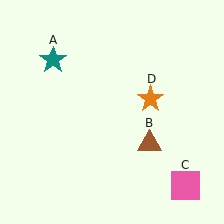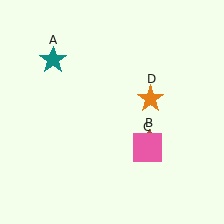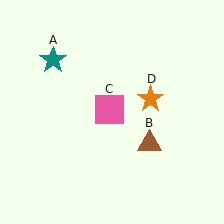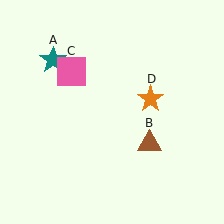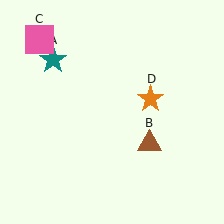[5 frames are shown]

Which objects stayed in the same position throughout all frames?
Teal star (object A) and brown triangle (object B) and orange star (object D) remained stationary.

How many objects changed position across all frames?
1 object changed position: pink square (object C).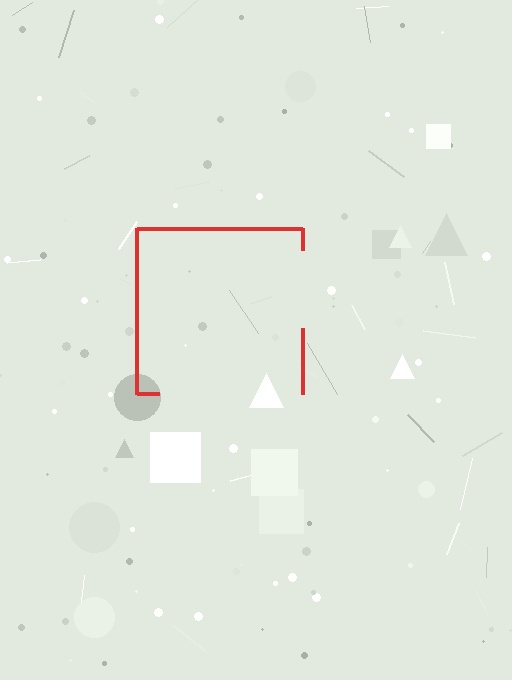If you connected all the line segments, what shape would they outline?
They would outline a square.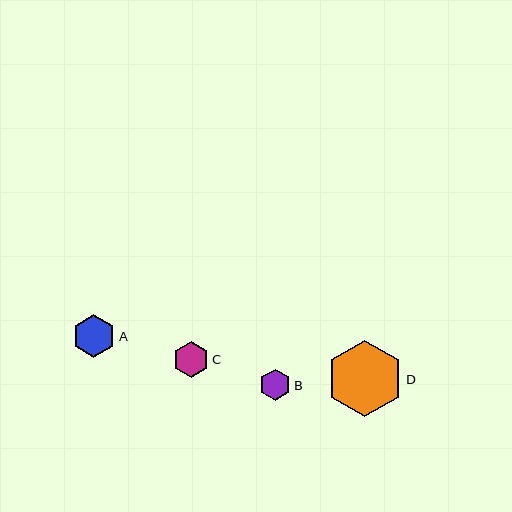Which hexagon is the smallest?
Hexagon B is the smallest with a size of approximately 31 pixels.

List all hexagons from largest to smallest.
From largest to smallest: D, A, C, B.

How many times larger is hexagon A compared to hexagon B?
Hexagon A is approximately 1.4 times the size of hexagon B.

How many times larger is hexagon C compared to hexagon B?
Hexagon C is approximately 1.1 times the size of hexagon B.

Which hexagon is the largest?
Hexagon D is the largest with a size of approximately 77 pixels.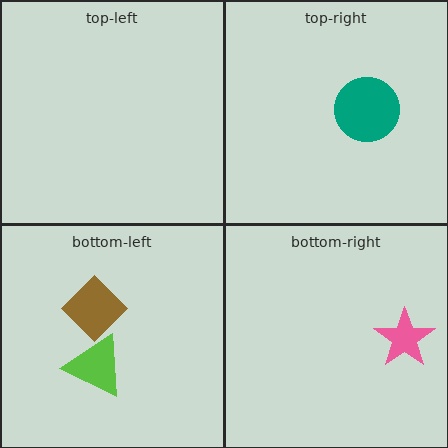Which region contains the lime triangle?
The bottom-left region.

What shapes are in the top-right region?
The teal circle.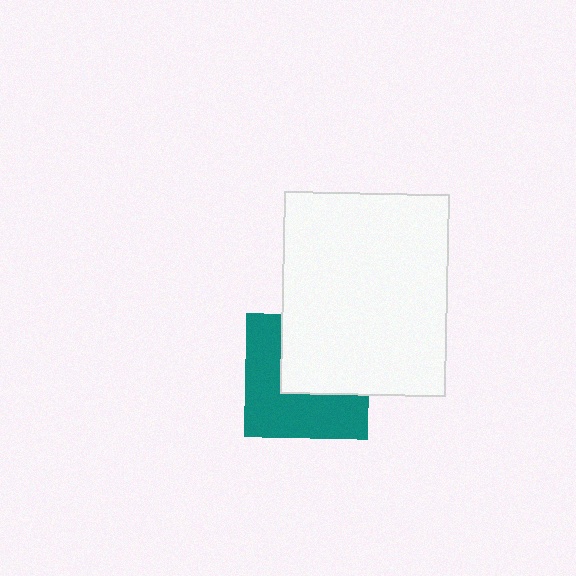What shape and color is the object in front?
The object in front is a white rectangle.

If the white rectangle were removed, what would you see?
You would see the complete teal square.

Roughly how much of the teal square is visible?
About half of it is visible (roughly 53%).